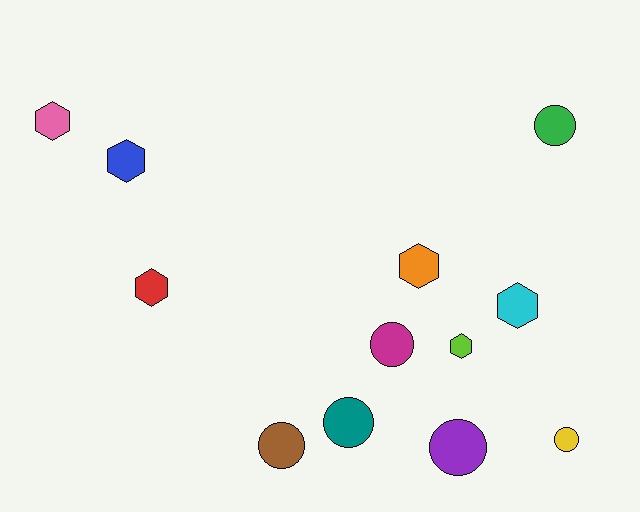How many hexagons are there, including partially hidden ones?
There are 6 hexagons.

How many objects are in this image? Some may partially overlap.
There are 12 objects.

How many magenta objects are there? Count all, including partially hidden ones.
There is 1 magenta object.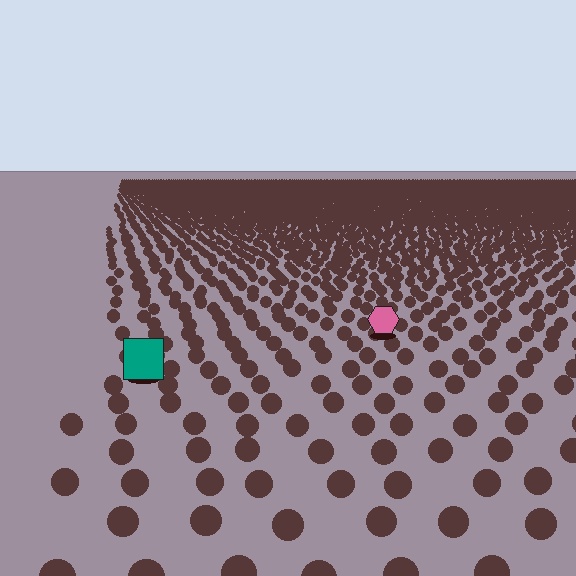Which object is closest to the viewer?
The teal square is closest. The texture marks near it are larger and more spread out.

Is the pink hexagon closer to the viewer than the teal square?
No. The teal square is closer — you can tell from the texture gradient: the ground texture is coarser near it.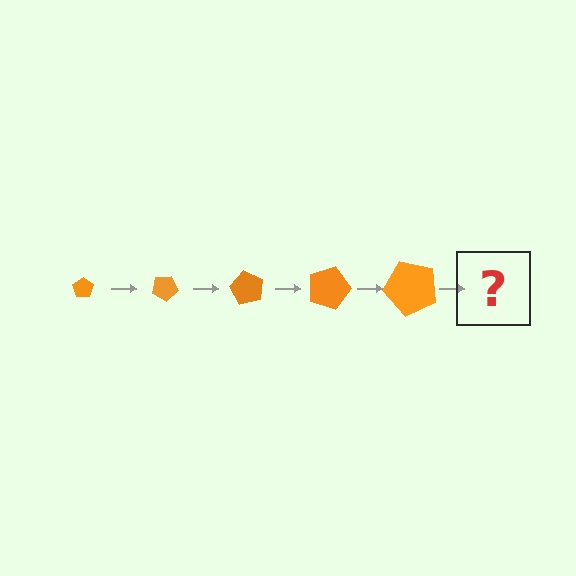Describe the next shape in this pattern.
It should be a pentagon, larger than the previous one and rotated 150 degrees from the start.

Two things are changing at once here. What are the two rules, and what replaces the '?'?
The two rules are that the pentagon grows larger each step and it rotates 30 degrees each step. The '?' should be a pentagon, larger than the previous one and rotated 150 degrees from the start.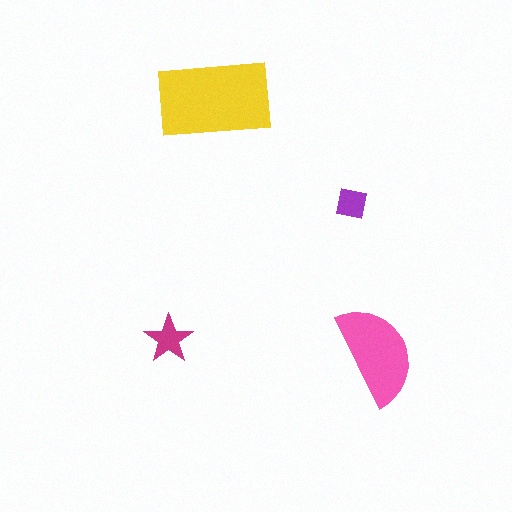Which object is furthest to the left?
The magenta star is leftmost.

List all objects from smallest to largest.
The purple square, the magenta star, the pink semicircle, the yellow rectangle.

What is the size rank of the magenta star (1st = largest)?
3rd.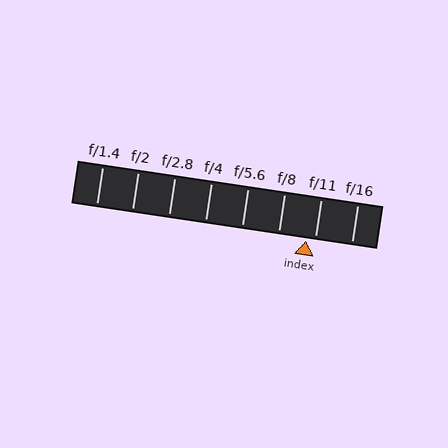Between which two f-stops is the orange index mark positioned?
The index mark is between f/8 and f/11.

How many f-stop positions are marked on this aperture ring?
There are 8 f-stop positions marked.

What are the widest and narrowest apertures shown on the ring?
The widest aperture shown is f/1.4 and the narrowest is f/16.